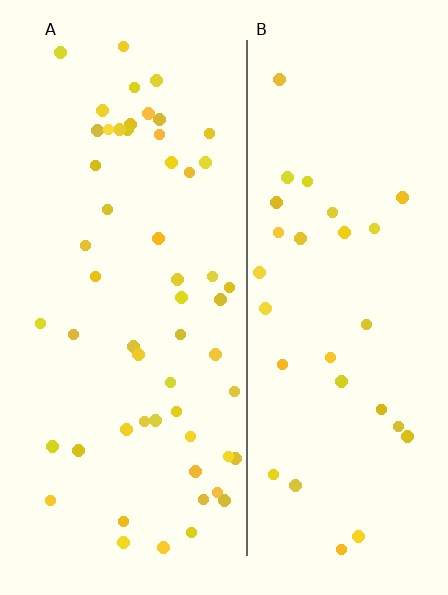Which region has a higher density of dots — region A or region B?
A (the left).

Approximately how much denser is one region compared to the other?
Approximately 1.8× — region A over region B.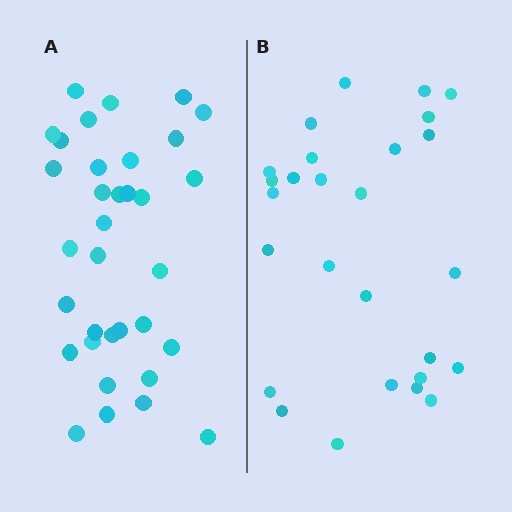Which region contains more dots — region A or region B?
Region A (the left region) has more dots.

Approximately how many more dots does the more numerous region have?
Region A has roughly 8 or so more dots than region B.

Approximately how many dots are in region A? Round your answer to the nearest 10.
About 30 dots. (The exact count is 34, which rounds to 30.)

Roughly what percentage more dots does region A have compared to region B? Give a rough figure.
About 25% more.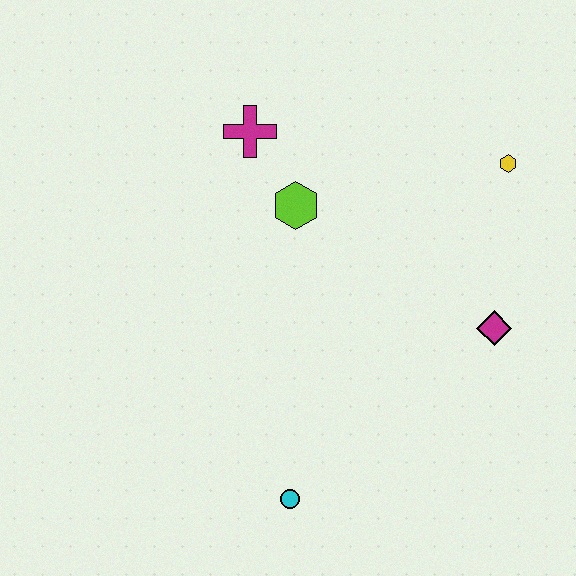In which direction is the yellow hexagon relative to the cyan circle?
The yellow hexagon is above the cyan circle.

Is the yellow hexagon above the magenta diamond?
Yes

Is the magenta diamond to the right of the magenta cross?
Yes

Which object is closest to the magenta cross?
The lime hexagon is closest to the magenta cross.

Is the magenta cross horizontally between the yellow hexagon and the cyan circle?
No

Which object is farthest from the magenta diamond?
The magenta cross is farthest from the magenta diamond.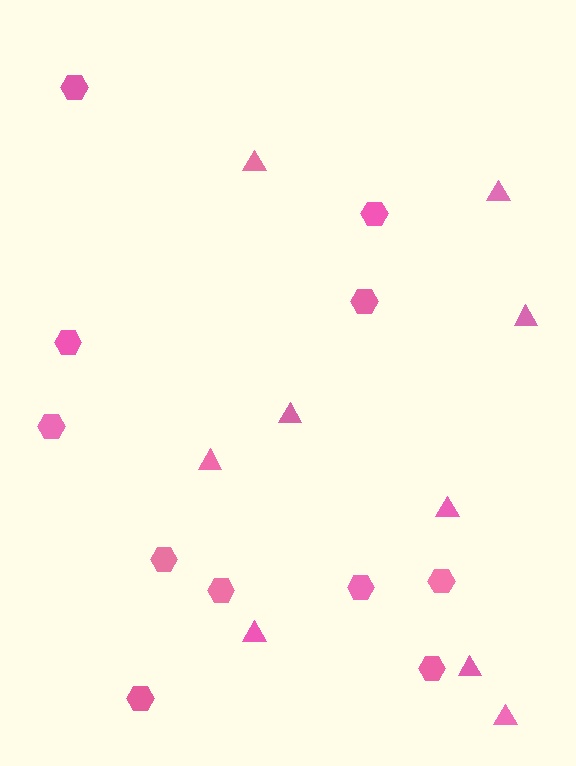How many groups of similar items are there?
There are 2 groups: one group of hexagons (11) and one group of triangles (9).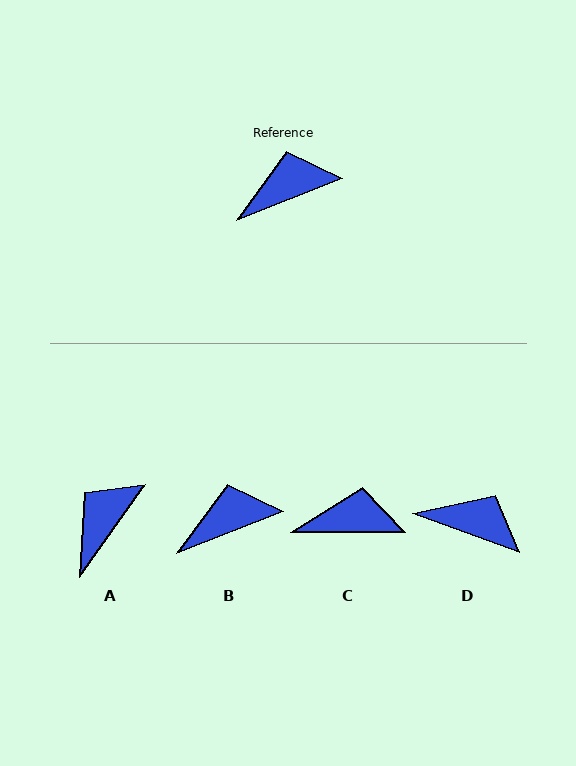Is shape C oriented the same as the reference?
No, it is off by about 22 degrees.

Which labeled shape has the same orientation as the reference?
B.